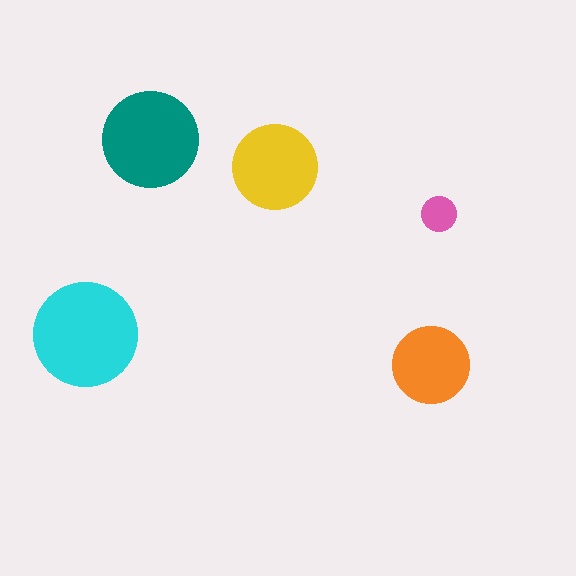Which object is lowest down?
The orange circle is bottommost.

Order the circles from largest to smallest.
the cyan one, the teal one, the yellow one, the orange one, the pink one.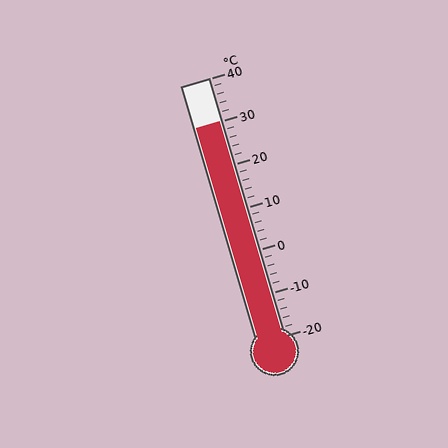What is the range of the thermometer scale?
The thermometer scale ranges from -20°C to 40°C.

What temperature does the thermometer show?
The thermometer shows approximately 30°C.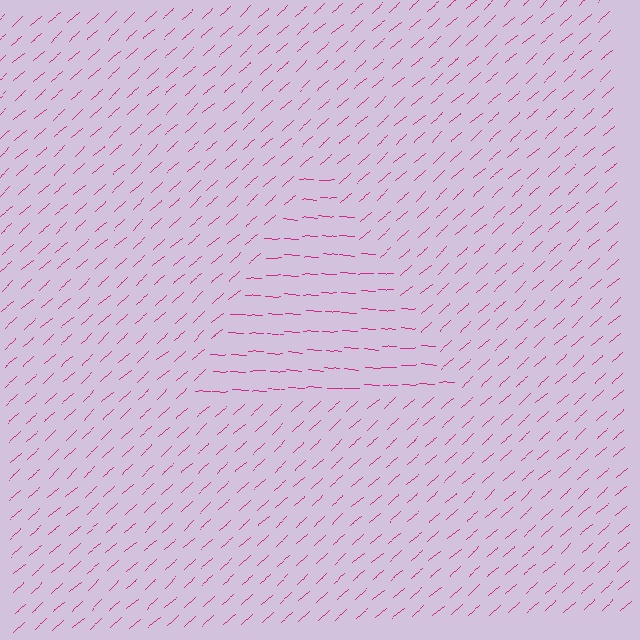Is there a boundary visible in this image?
Yes, there is a texture boundary formed by a change in line orientation.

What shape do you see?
I see a triangle.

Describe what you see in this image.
The image is filled with small magenta line segments. A triangle region in the image has lines oriented differently from the surrounding lines, creating a visible texture boundary.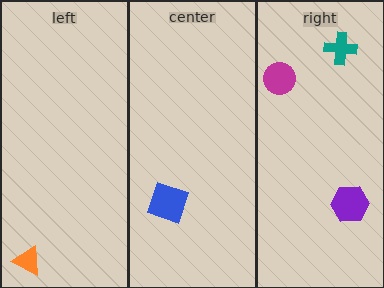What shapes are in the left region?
The orange triangle.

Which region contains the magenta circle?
The right region.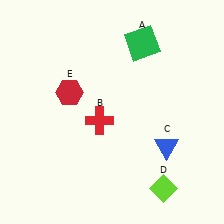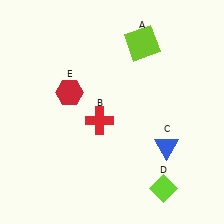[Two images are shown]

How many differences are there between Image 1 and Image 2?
There is 1 difference between the two images.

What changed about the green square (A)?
In Image 1, A is green. In Image 2, it changed to lime.